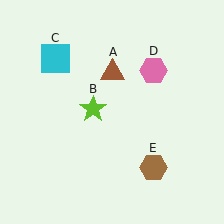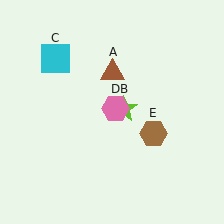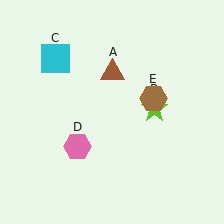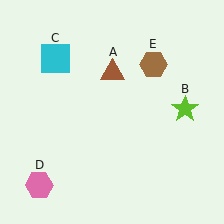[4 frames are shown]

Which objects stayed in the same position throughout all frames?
Brown triangle (object A) and cyan square (object C) remained stationary.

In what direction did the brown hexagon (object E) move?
The brown hexagon (object E) moved up.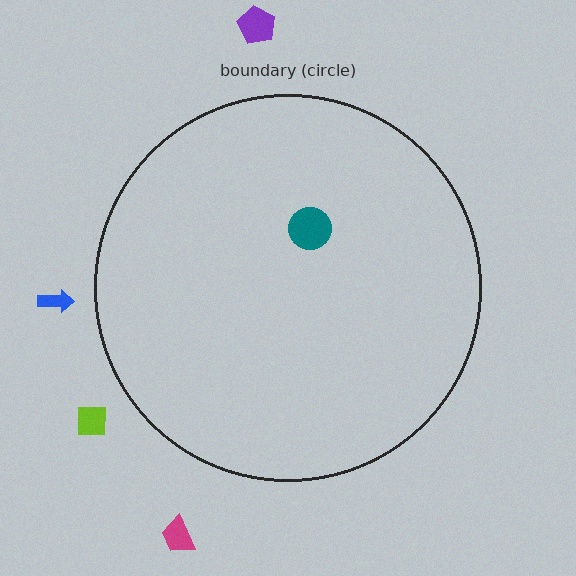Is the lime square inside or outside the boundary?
Outside.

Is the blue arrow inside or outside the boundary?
Outside.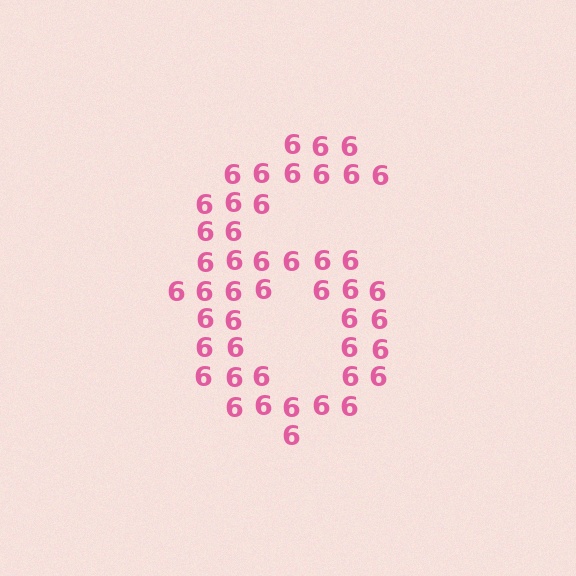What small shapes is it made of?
It is made of small digit 6's.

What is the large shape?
The large shape is the digit 6.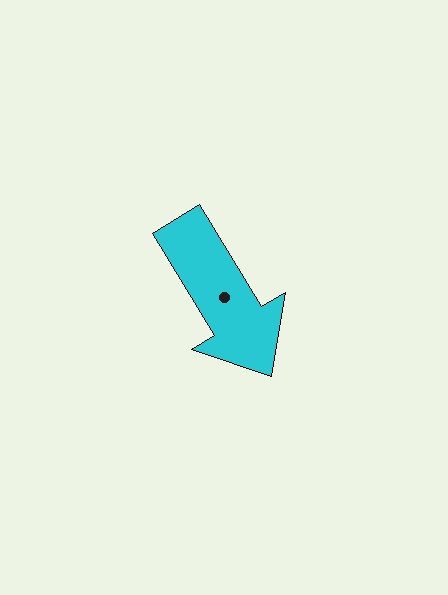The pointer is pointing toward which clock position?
Roughly 5 o'clock.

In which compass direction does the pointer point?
Southeast.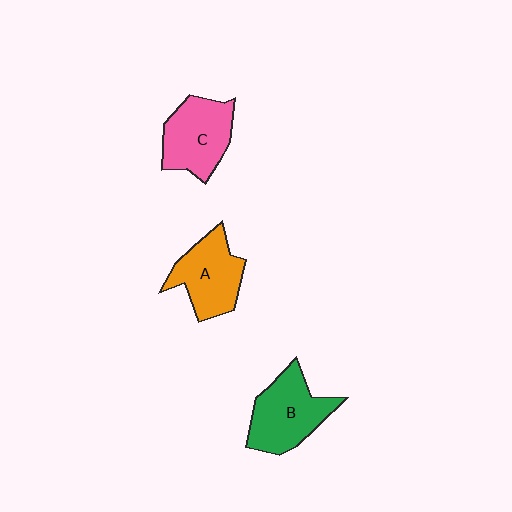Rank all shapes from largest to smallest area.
From largest to smallest: B (green), C (pink), A (orange).